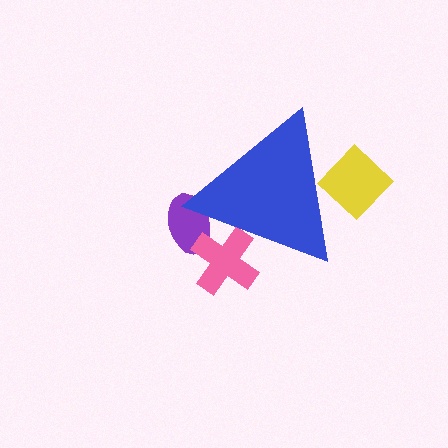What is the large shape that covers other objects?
A blue triangle.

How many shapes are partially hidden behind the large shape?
3 shapes are partially hidden.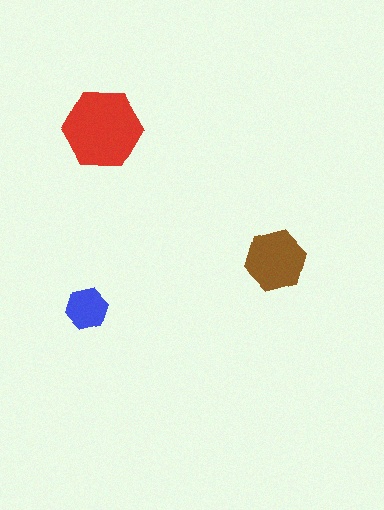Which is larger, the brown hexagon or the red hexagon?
The red one.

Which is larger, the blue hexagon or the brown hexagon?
The brown one.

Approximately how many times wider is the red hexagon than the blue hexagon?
About 2 times wider.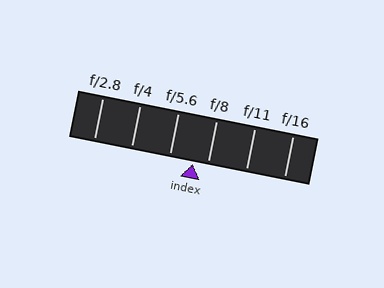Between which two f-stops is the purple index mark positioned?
The index mark is between f/5.6 and f/8.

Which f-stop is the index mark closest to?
The index mark is closest to f/8.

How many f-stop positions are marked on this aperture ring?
There are 6 f-stop positions marked.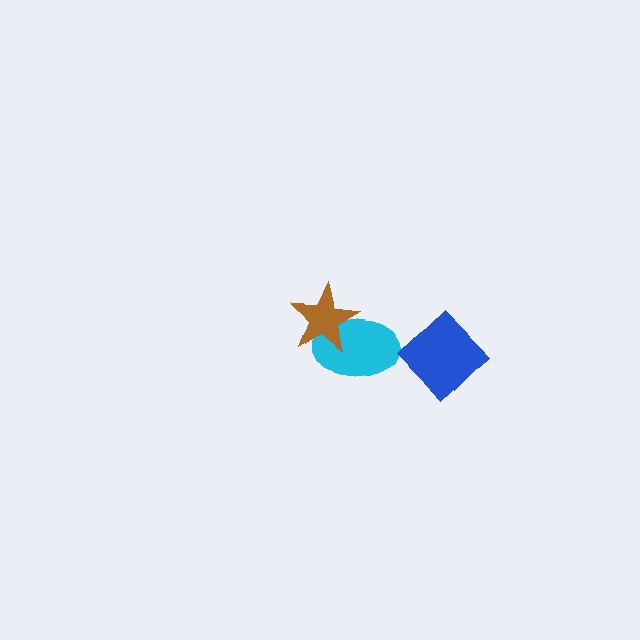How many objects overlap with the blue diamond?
0 objects overlap with the blue diamond.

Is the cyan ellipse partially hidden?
Yes, it is partially covered by another shape.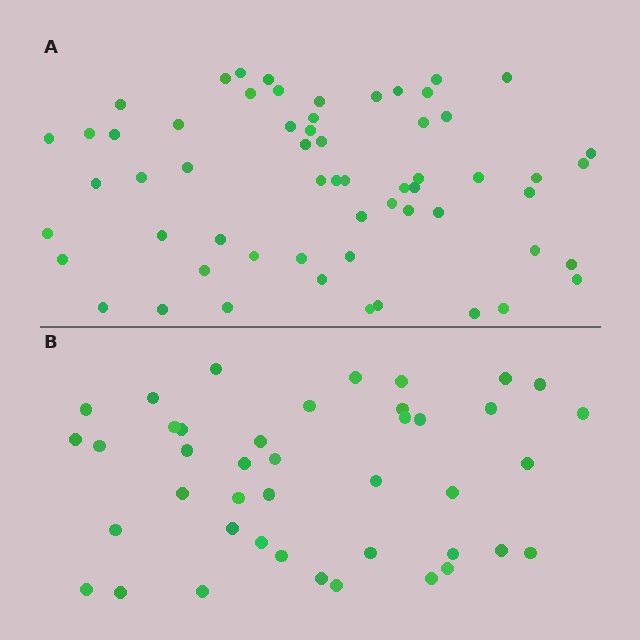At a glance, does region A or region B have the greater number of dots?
Region A (the top region) has more dots.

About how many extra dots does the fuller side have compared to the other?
Region A has approximately 20 more dots than region B.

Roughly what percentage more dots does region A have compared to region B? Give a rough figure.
About 45% more.